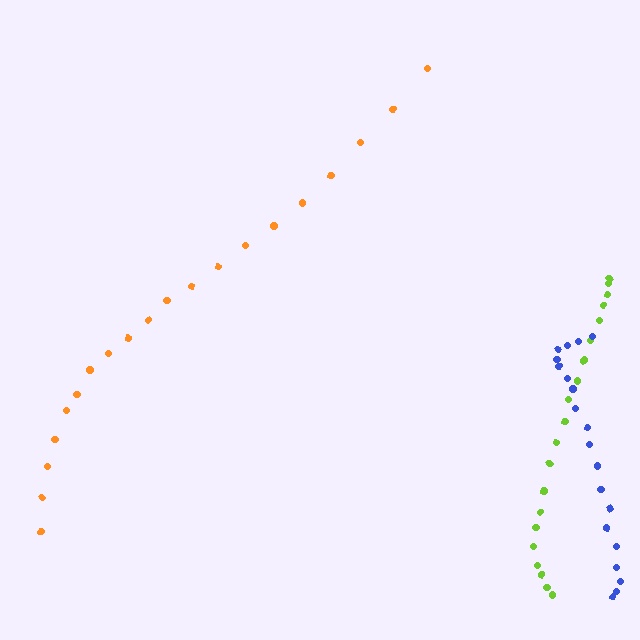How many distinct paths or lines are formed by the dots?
There are 3 distinct paths.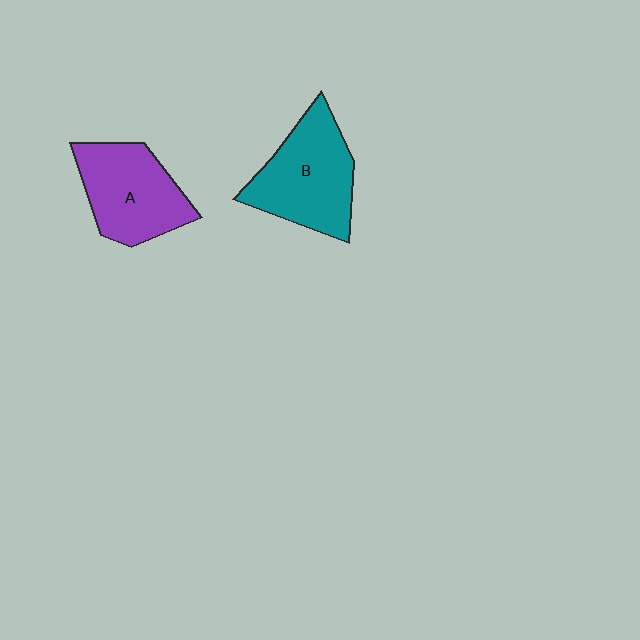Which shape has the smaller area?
Shape A (purple).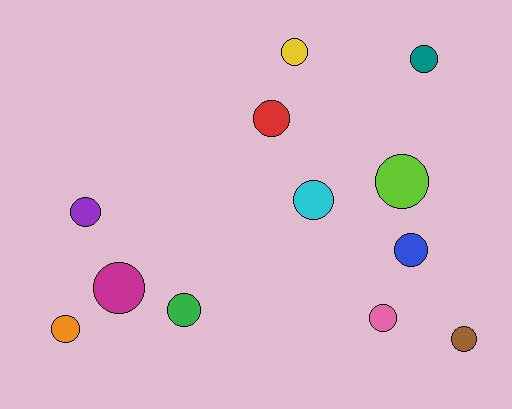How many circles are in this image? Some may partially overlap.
There are 12 circles.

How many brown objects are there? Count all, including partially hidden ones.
There is 1 brown object.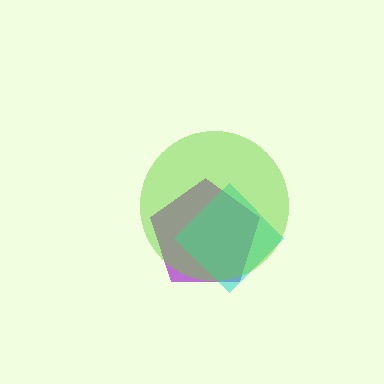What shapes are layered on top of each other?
The layered shapes are: a purple pentagon, a cyan diamond, a lime circle.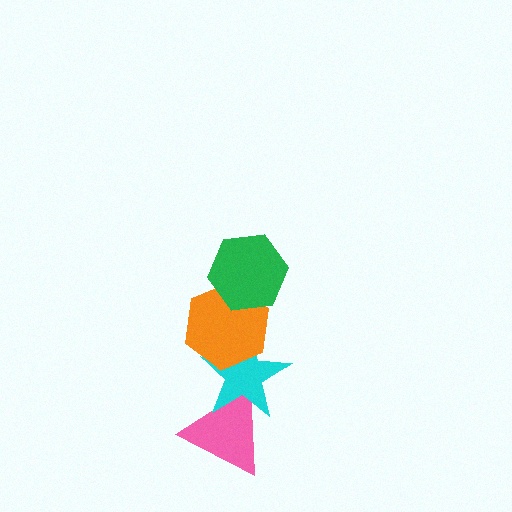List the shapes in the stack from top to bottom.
From top to bottom: the green hexagon, the orange hexagon, the cyan star, the pink triangle.